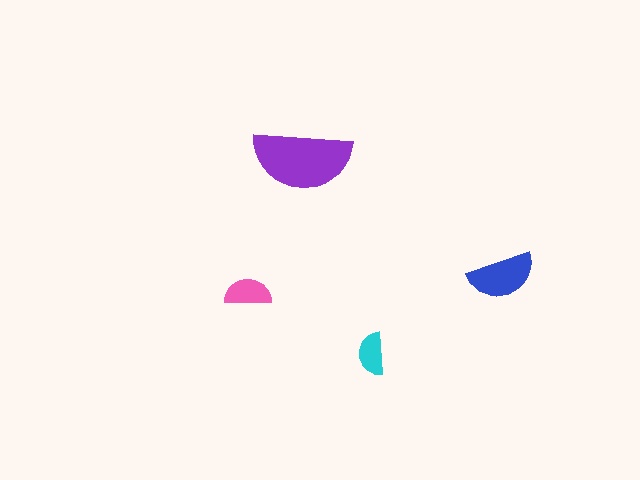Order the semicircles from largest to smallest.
the purple one, the blue one, the pink one, the cyan one.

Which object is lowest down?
The cyan semicircle is bottommost.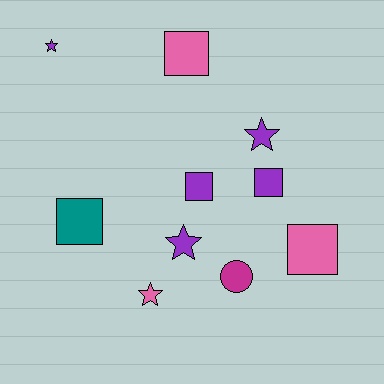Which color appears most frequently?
Purple, with 5 objects.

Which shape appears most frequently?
Square, with 5 objects.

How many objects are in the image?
There are 10 objects.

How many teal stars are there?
There are no teal stars.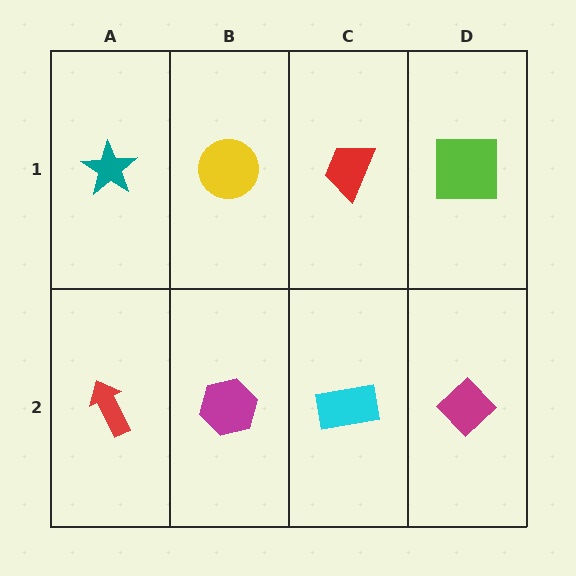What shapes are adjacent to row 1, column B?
A magenta hexagon (row 2, column B), a teal star (row 1, column A), a red trapezoid (row 1, column C).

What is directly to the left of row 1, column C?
A yellow circle.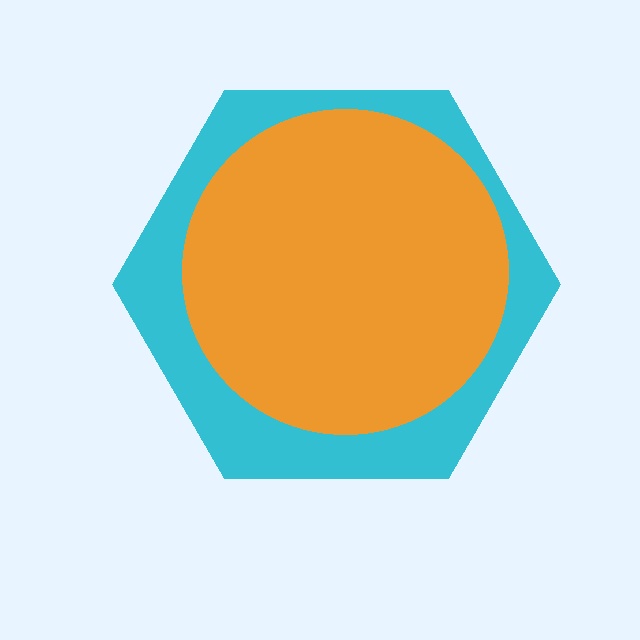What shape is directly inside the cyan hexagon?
The orange circle.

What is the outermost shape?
The cyan hexagon.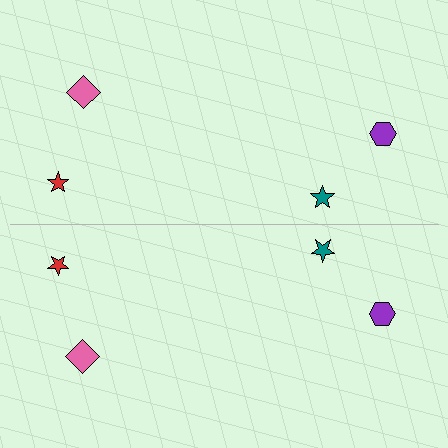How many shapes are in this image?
There are 8 shapes in this image.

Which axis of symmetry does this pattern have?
The pattern has a horizontal axis of symmetry running through the center of the image.